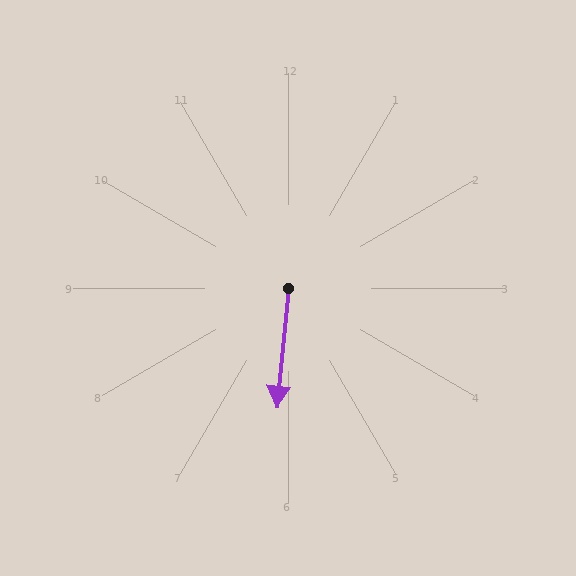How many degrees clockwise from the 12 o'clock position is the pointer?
Approximately 185 degrees.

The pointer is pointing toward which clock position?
Roughly 6 o'clock.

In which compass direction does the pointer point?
South.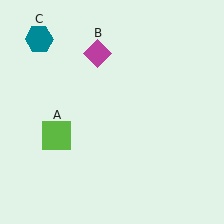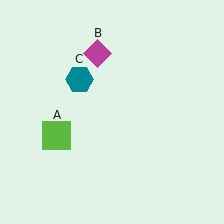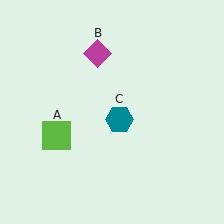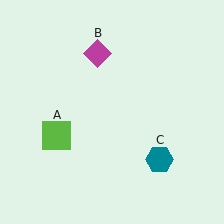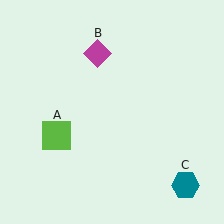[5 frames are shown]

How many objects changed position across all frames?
1 object changed position: teal hexagon (object C).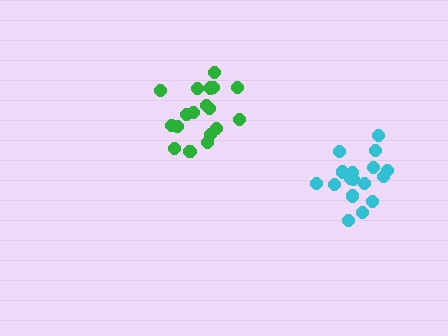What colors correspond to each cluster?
The clusters are colored: cyan, green.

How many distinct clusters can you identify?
There are 2 distinct clusters.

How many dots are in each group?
Group 1: 17 dots, Group 2: 18 dots (35 total).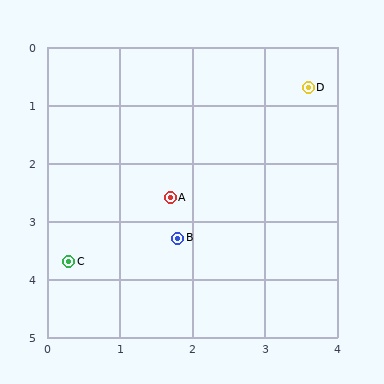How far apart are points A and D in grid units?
Points A and D are about 2.7 grid units apart.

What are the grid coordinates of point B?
Point B is at approximately (1.8, 3.3).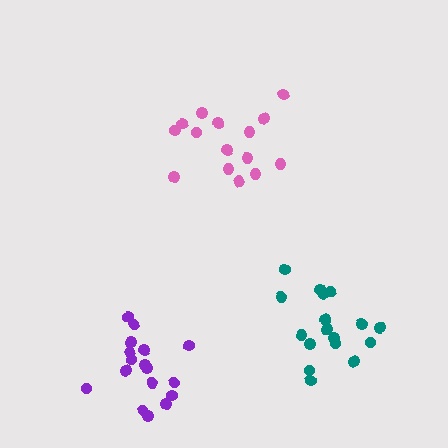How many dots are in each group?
Group 1: 17 dots, Group 2: 15 dots, Group 3: 17 dots (49 total).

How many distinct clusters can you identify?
There are 3 distinct clusters.